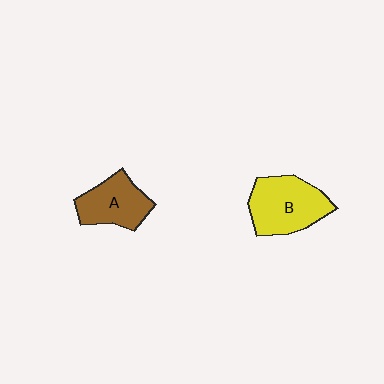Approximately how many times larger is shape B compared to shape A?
Approximately 1.3 times.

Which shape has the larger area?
Shape B (yellow).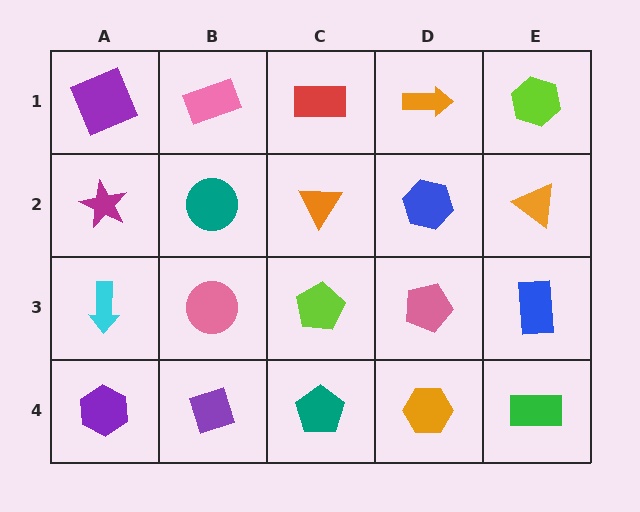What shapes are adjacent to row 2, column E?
A lime hexagon (row 1, column E), a blue rectangle (row 3, column E), a blue hexagon (row 2, column D).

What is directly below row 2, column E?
A blue rectangle.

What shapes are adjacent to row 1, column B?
A teal circle (row 2, column B), a purple square (row 1, column A), a red rectangle (row 1, column C).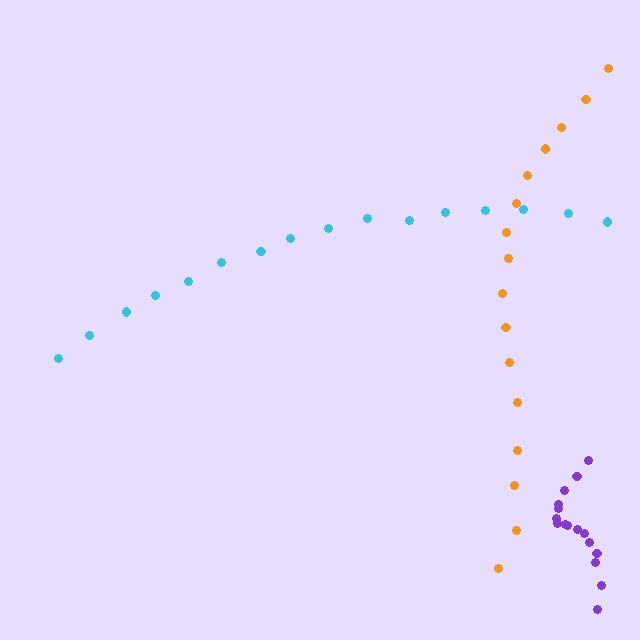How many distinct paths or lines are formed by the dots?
There are 3 distinct paths.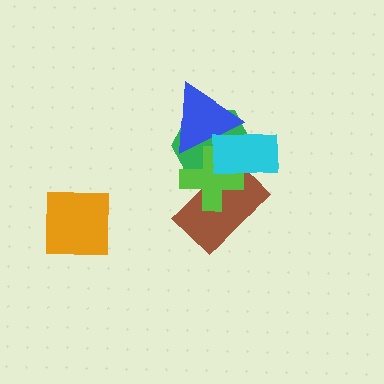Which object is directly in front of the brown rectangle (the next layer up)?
The lime cross is directly in front of the brown rectangle.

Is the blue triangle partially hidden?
Yes, it is partially covered by another shape.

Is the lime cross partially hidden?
Yes, it is partially covered by another shape.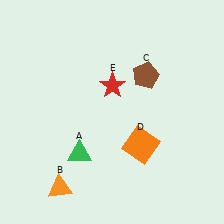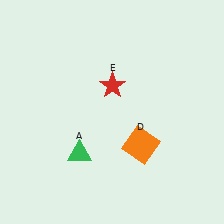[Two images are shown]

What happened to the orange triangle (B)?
The orange triangle (B) was removed in Image 2. It was in the bottom-left area of Image 1.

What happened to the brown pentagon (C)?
The brown pentagon (C) was removed in Image 2. It was in the top-right area of Image 1.